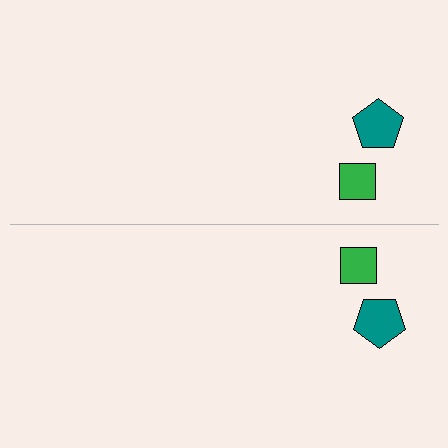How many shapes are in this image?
There are 4 shapes in this image.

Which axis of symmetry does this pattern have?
The pattern has a horizontal axis of symmetry running through the center of the image.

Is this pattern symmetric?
Yes, this pattern has bilateral (reflection) symmetry.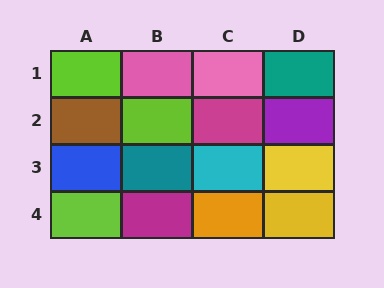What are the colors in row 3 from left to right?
Blue, teal, cyan, yellow.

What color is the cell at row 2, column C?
Magenta.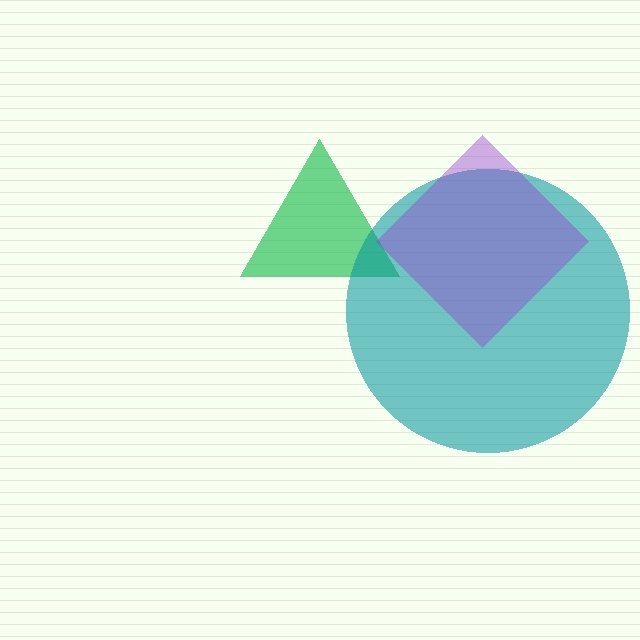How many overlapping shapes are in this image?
There are 3 overlapping shapes in the image.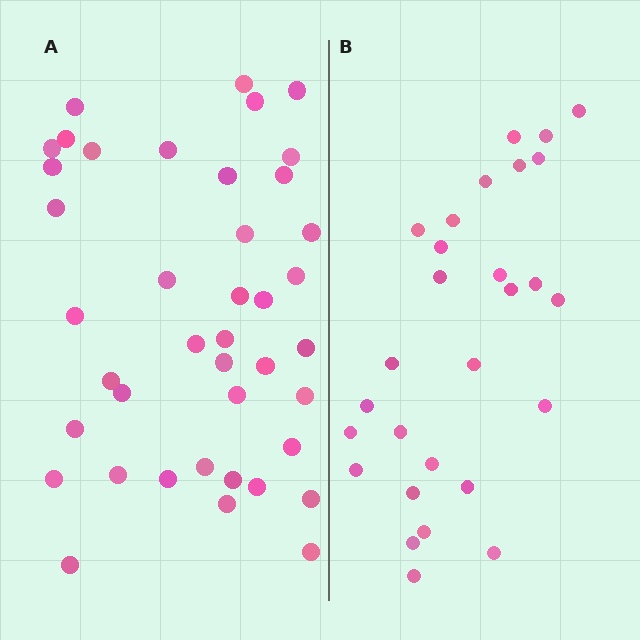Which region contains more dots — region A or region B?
Region A (the left region) has more dots.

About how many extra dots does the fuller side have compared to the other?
Region A has approximately 15 more dots than region B.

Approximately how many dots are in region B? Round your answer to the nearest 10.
About 30 dots. (The exact count is 28, which rounds to 30.)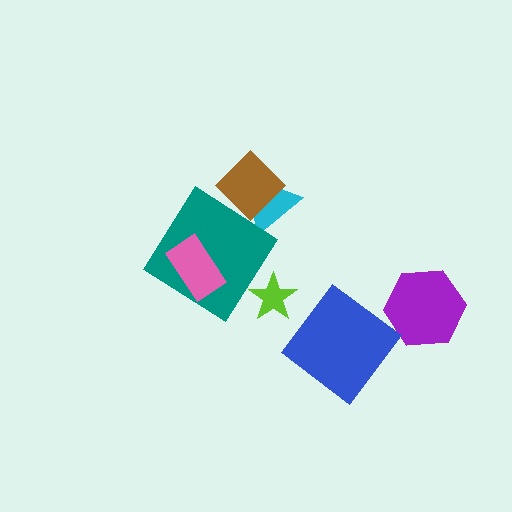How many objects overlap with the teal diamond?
1 object overlaps with the teal diamond.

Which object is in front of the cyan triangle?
The brown diamond is in front of the cyan triangle.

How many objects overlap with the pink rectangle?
1 object overlaps with the pink rectangle.